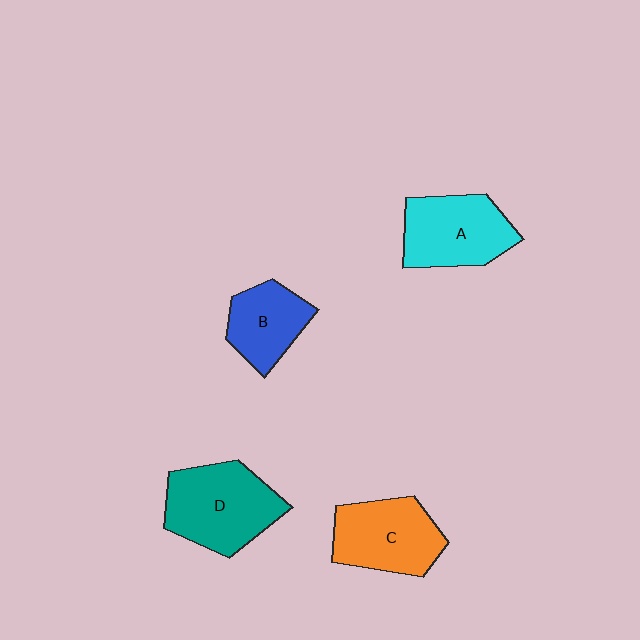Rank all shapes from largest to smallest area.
From largest to smallest: D (teal), A (cyan), C (orange), B (blue).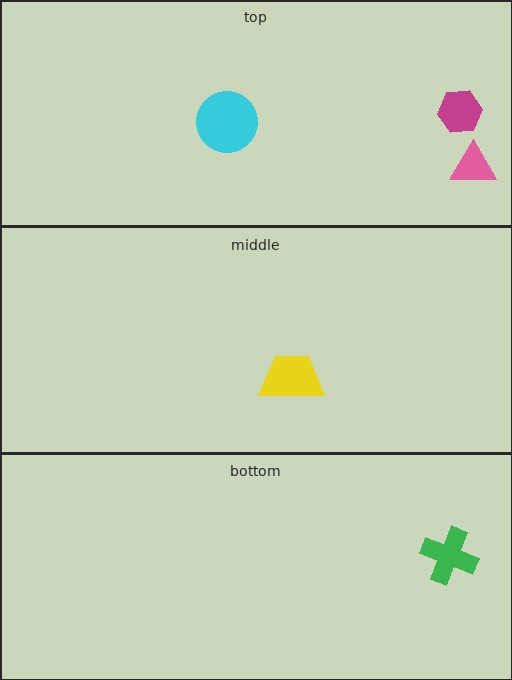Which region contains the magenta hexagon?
The top region.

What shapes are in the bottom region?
The green cross.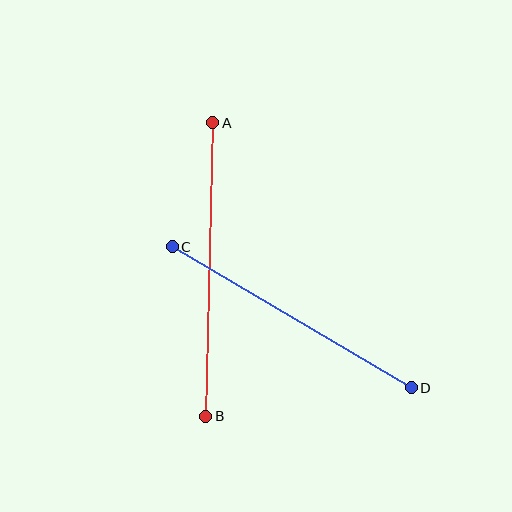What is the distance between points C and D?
The distance is approximately 277 pixels.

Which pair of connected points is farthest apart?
Points A and B are farthest apart.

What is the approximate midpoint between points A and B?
The midpoint is at approximately (209, 269) pixels.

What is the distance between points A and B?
The distance is approximately 294 pixels.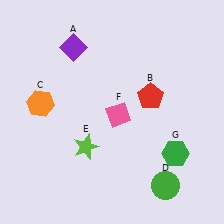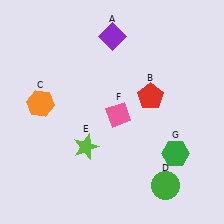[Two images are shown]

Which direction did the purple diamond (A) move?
The purple diamond (A) moved right.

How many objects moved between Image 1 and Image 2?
1 object moved between the two images.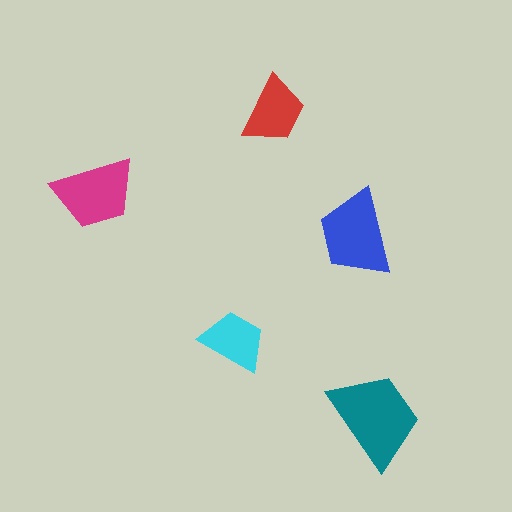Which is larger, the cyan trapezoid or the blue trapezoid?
The blue one.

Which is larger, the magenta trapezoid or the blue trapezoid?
The blue one.